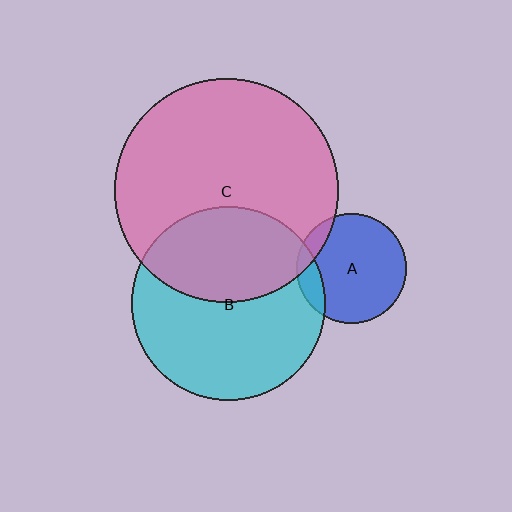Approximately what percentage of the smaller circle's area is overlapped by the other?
Approximately 40%.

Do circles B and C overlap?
Yes.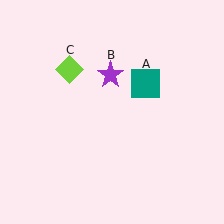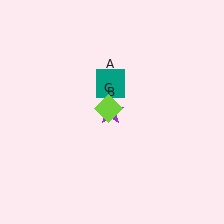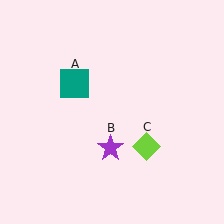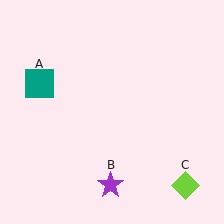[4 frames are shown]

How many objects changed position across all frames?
3 objects changed position: teal square (object A), purple star (object B), lime diamond (object C).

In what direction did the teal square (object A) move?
The teal square (object A) moved left.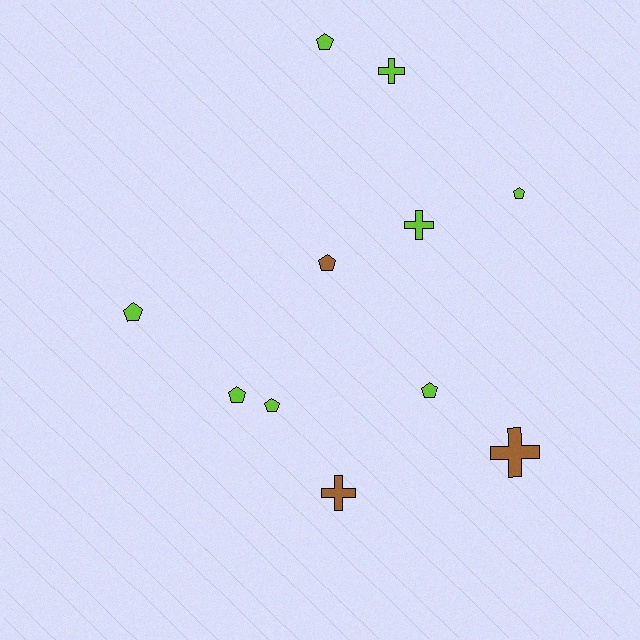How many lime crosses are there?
There are 2 lime crosses.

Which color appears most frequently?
Lime, with 8 objects.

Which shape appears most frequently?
Pentagon, with 7 objects.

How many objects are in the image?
There are 11 objects.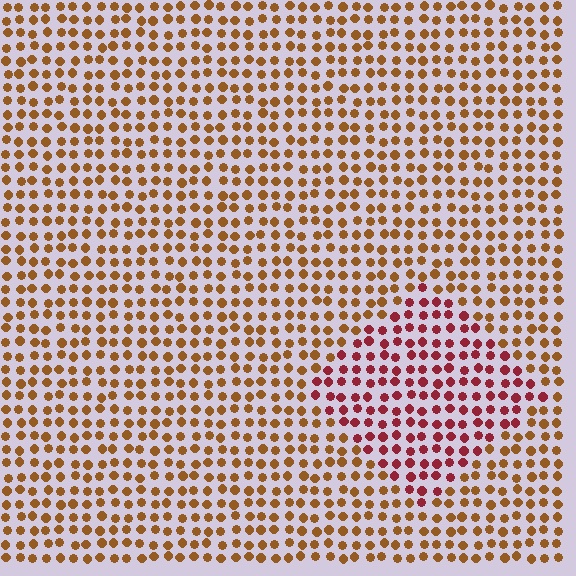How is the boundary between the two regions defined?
The boundary is defined purely by a slight shift in hue (about 40 degrees). Spacing, size, and orientation are identical on both sides.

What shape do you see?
I see a diamond.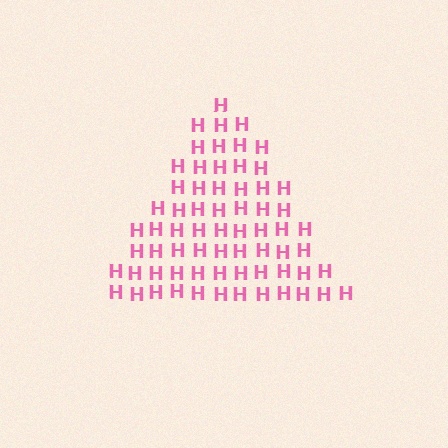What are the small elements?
The small elements are letter H's.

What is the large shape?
The large shape is a triangle.